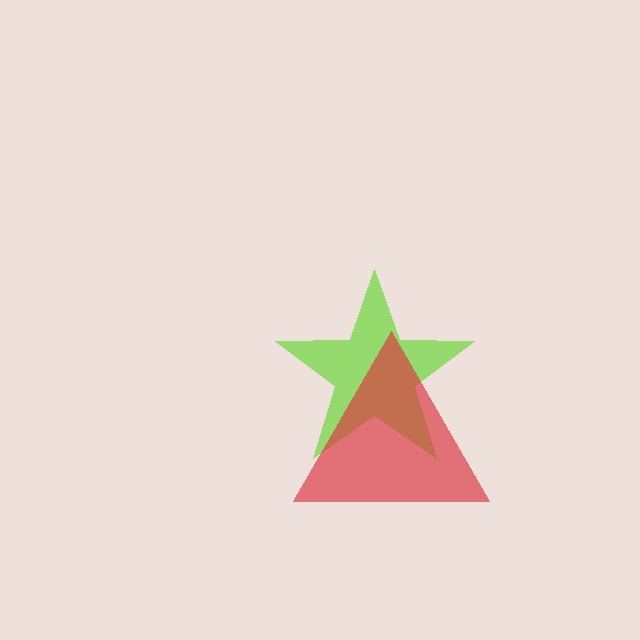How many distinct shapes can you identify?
There are 2 distinct shapes: a lime star, a red triangle.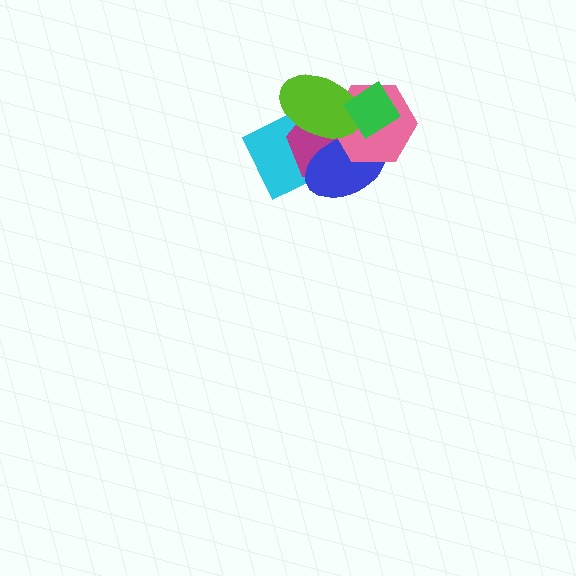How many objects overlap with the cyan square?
3 objects overlap with the cyan square.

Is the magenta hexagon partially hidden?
Yes, it is partially covered by another shape.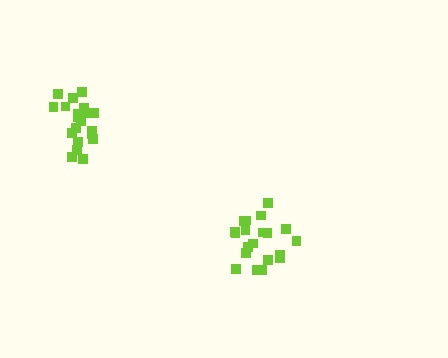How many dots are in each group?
Group 1: 20 dots, Group 2: 21 dots (41 total).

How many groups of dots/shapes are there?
There are 2 groups.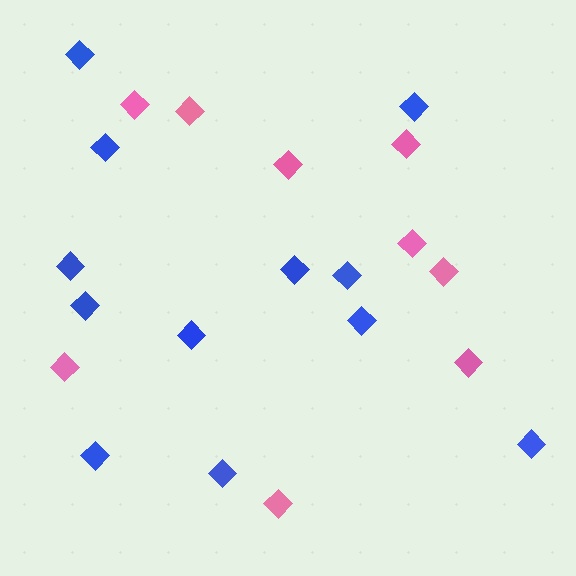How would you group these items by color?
There are 2 groups: one group of pink diamonds (9) and one group of blue diamonds (12).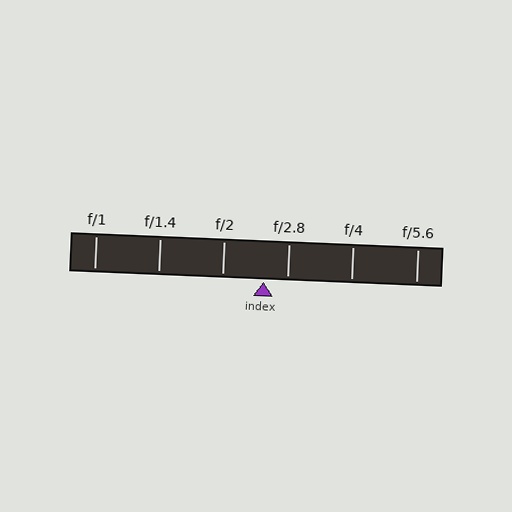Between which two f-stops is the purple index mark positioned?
The index mark is between f/2 and f/2.8.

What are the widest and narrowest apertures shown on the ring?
The widest aperture shown is f/1 and the narrowest is f/5.6.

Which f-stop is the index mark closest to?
The index mark is closest to f/2.8.